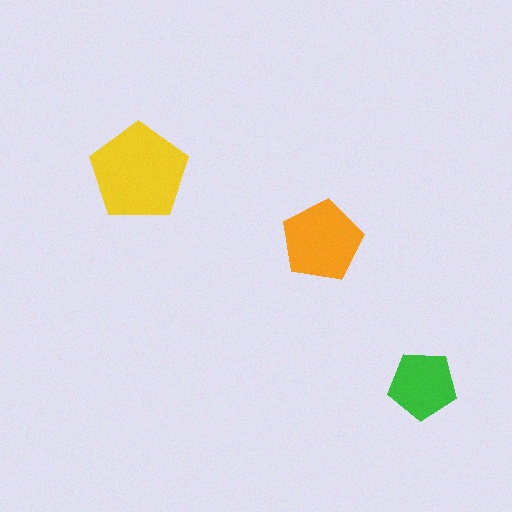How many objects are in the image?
There are 3 objects in the image.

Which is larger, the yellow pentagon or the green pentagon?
The yellow one.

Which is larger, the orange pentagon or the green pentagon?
The orange one.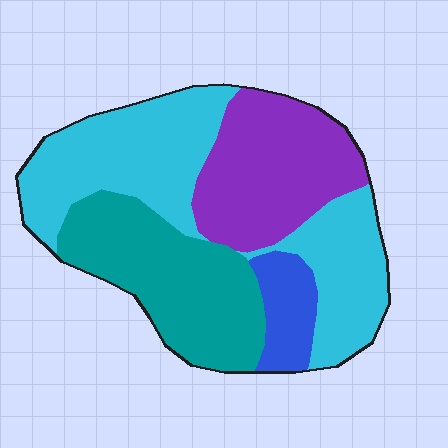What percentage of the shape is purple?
Purple takes up about one quarter (1/4) of the shape.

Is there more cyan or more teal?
Cyan.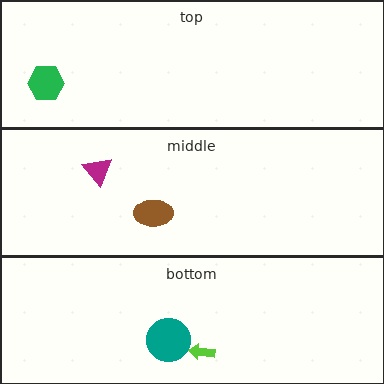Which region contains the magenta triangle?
The middle region.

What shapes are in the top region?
The green hexagon.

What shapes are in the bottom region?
The teal circle, the lime arrow.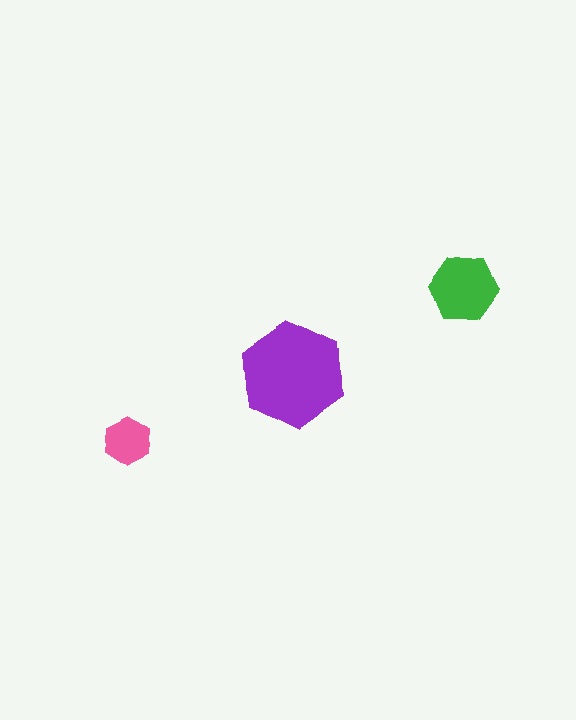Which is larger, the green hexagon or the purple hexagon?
The purple one.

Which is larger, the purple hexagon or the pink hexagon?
The purple one.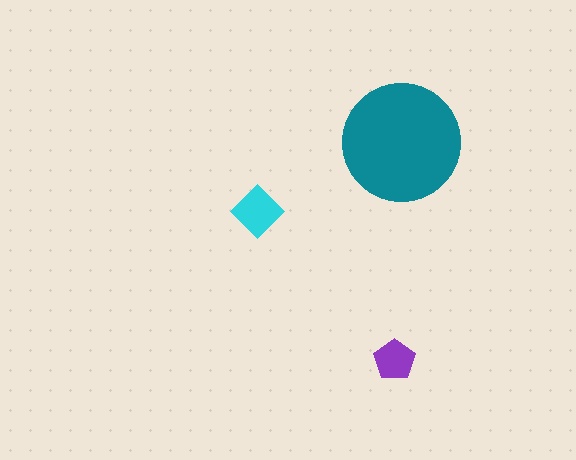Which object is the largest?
The teal circle.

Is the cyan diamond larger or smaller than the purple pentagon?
Larger.